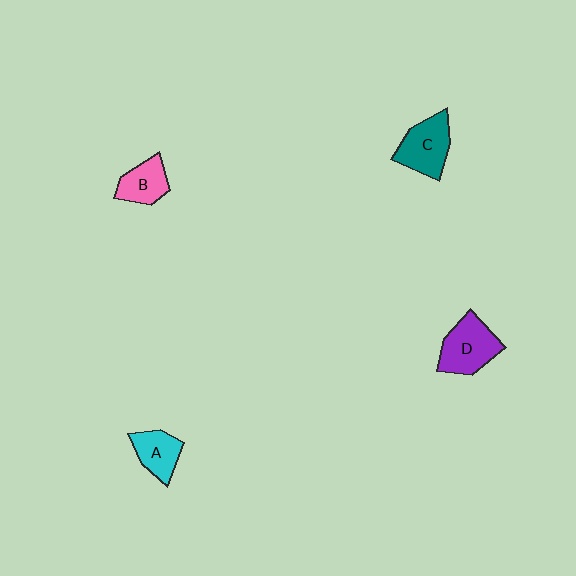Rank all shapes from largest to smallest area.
From largest to smallest: D (purple), C (teal), B (pink), A (cyan).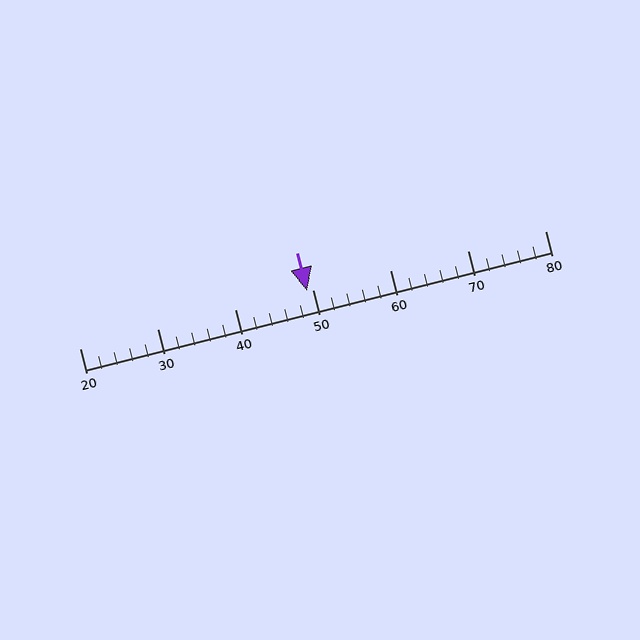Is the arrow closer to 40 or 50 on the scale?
The arrow is closer to 50.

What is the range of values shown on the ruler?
The ruler shows values from 20 to 80.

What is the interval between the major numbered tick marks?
The major tick marks are spaced 10 units apart.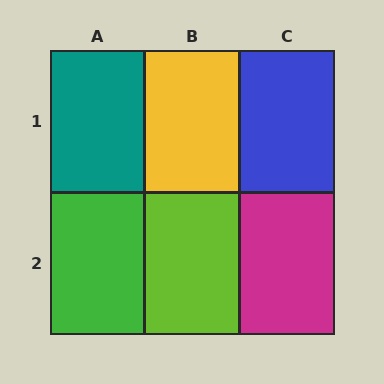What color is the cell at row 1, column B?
Yellow.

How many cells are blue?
1 cell is blue.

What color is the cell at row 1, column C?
Blue.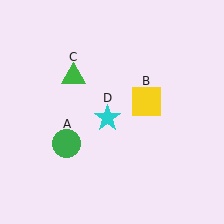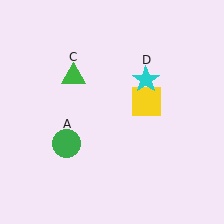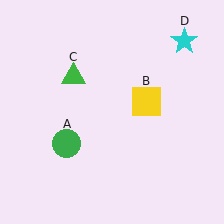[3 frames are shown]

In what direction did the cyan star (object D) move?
The cyan star (object D) moved up and to the right.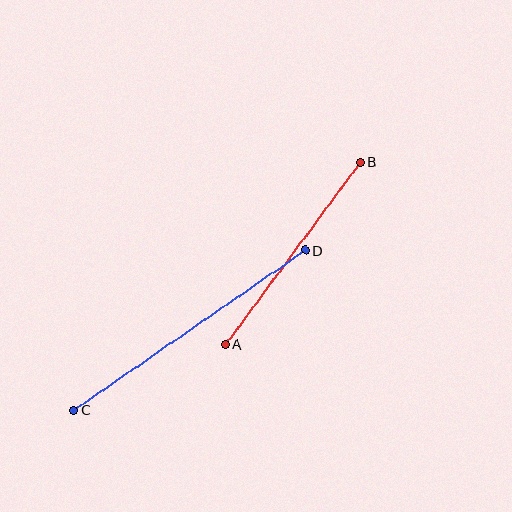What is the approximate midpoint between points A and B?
The midpoint is at approximately (293, 254) pixels.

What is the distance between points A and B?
The distance is approximately 226 pixels.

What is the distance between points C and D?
The distance is approximately 281 pixels.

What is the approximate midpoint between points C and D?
The midpoint is at approximately (190, 330) pixels.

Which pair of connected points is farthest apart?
Points C and D are farthest apart.